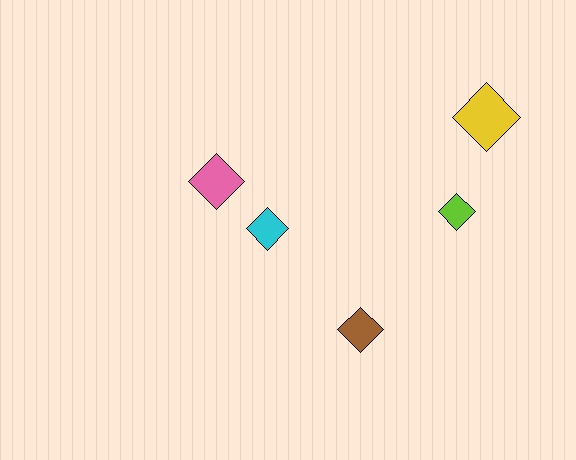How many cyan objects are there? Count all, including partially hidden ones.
There is 1 cyan object.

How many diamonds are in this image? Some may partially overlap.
There are 5 diamonds.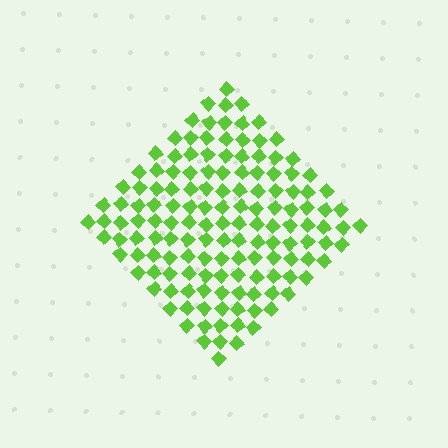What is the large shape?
The large shape is a diamond.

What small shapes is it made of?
It is made of small diamonds.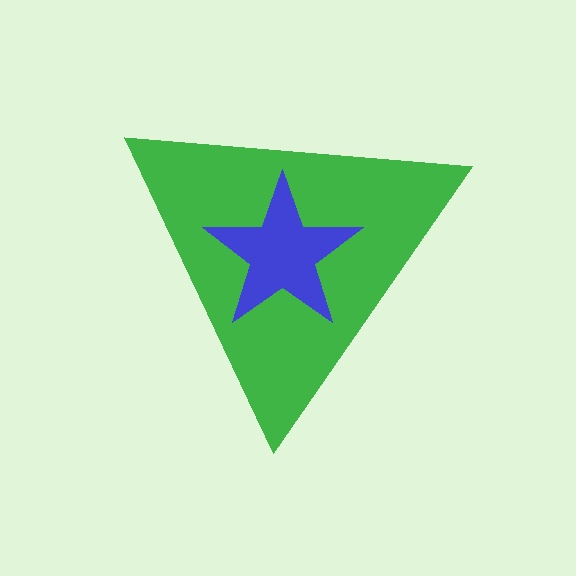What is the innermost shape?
The blue star.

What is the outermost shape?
The green triangle.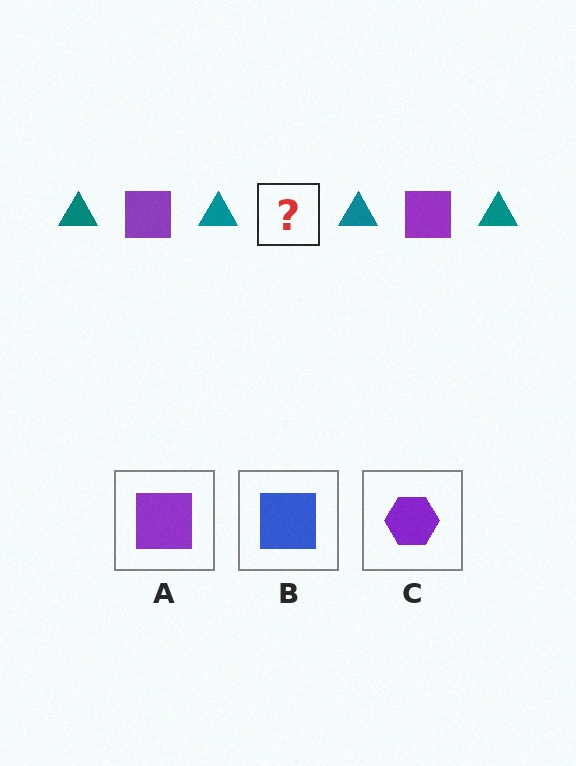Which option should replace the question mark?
Option A.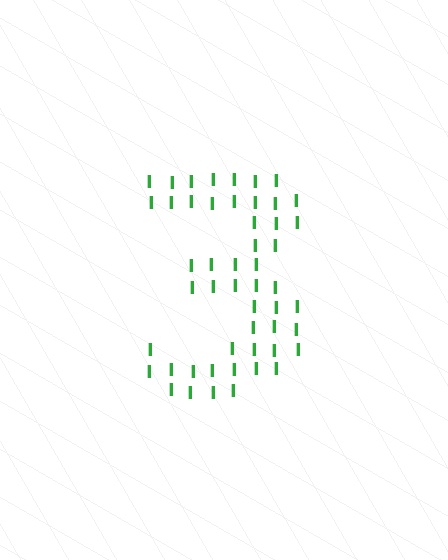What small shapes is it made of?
It is made of small letter I's.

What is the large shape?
The large shape is the digit 3.